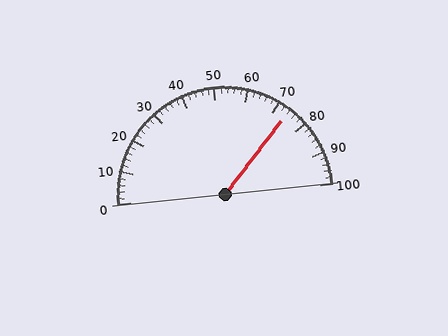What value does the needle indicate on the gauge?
The needle indicates approximately 74.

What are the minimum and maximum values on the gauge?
The gauge ranges from 0 to 100.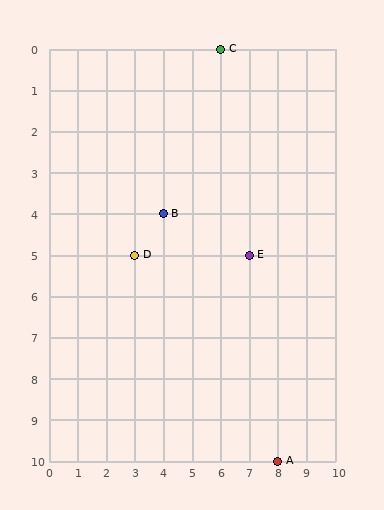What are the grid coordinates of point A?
Point A is at grid coordinates (8, 10).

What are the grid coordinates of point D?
Point D is at grid coordinates (3, 5).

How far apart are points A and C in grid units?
Points A and C are 2 columns and 10 rows apart (about 10.2 grid units diagonally).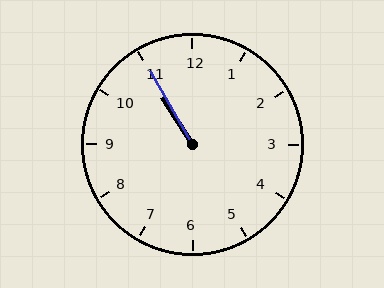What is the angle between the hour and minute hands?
Approximately 2 degrees.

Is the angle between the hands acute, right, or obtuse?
It is acute.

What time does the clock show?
10:55.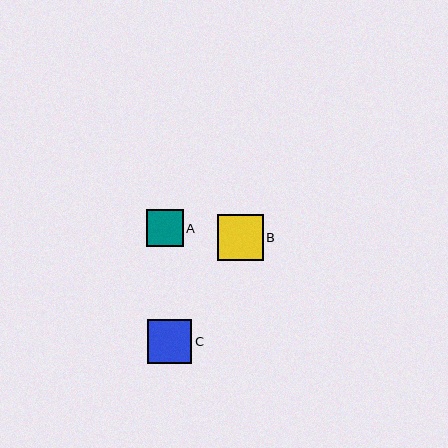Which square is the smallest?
Square A is the smallest with a size of approximately 37 pixels.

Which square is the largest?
Square B is the largest with a size of approximately 46 pixels.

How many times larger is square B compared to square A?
Square B is approximately 1.3 times the size of square A.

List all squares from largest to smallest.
From largest to smallest: B, C, A.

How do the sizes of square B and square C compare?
Square B and square C are approximately the same size.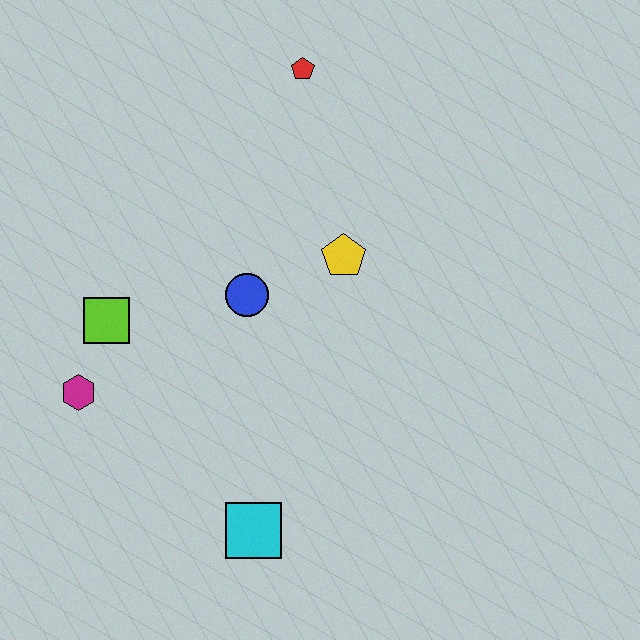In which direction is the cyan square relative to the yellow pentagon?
The cyan square is below the yellow pentagon.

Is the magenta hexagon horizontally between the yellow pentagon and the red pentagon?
No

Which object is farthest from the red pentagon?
The cyan square is farthest from the red pentagon.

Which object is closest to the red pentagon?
The yellow pentagon is closest to the red pentagon.